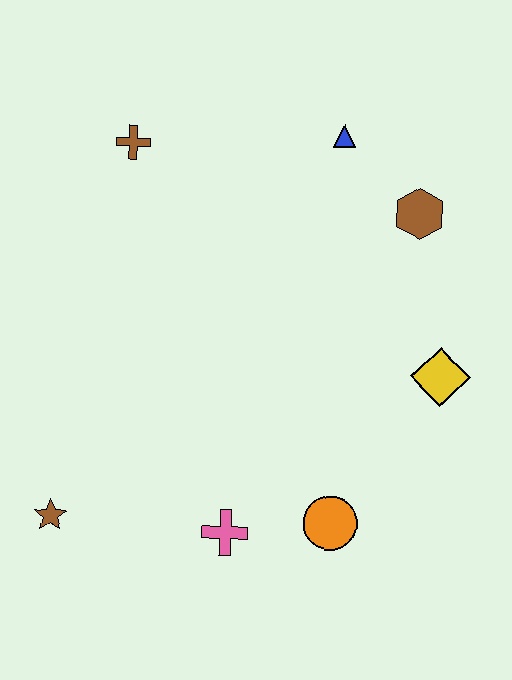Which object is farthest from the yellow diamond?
The brown star is farthest from the yellow diamond.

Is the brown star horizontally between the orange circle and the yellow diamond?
No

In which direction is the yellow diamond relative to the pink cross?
The yellow diamond is to the right of the pink cross.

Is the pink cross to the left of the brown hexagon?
Yes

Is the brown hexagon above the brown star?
Yes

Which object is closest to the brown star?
The pink cross is closest to the brown star.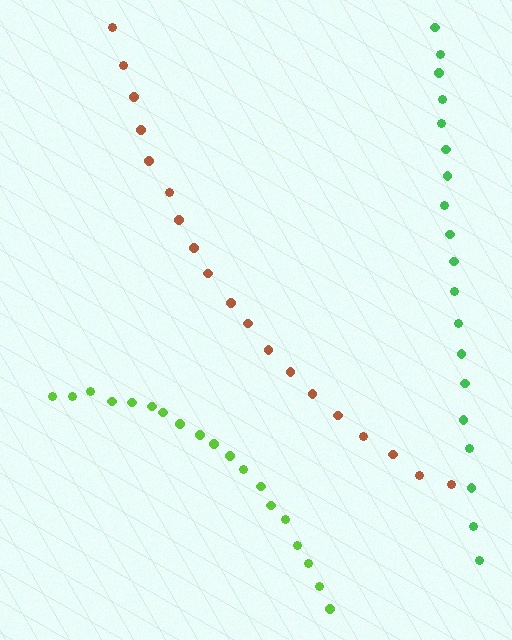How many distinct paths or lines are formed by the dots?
There are 3 distinct paths.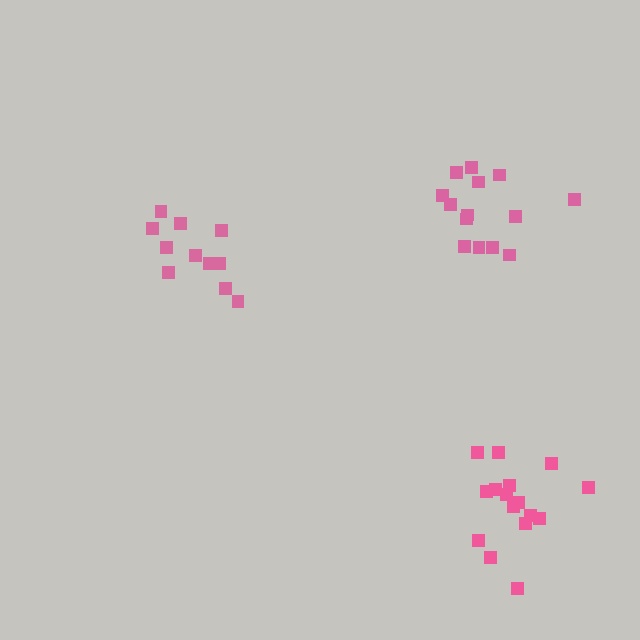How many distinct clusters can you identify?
There are 3 distinct clusters.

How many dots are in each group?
Group 1: 11 dots, Group 2: 14 dots, Group 3: 16 dots (41 total).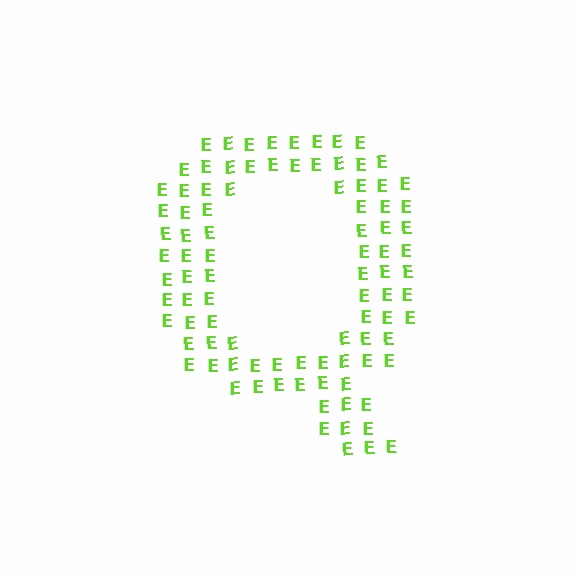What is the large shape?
The large shape is the letter Q.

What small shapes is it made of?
It is made of small letter E's.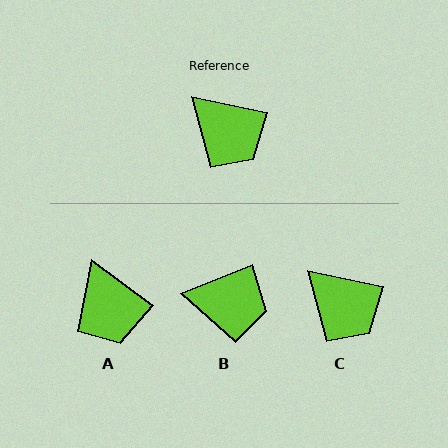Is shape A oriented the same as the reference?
No, it is off by about 25 degrees.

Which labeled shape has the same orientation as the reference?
C.